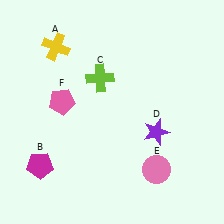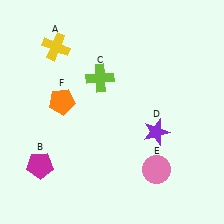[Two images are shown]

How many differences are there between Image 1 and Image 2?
There is 1 difference between the two images.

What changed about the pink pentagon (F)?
In Image 1, F is pink. In Image 2, it changed to orange.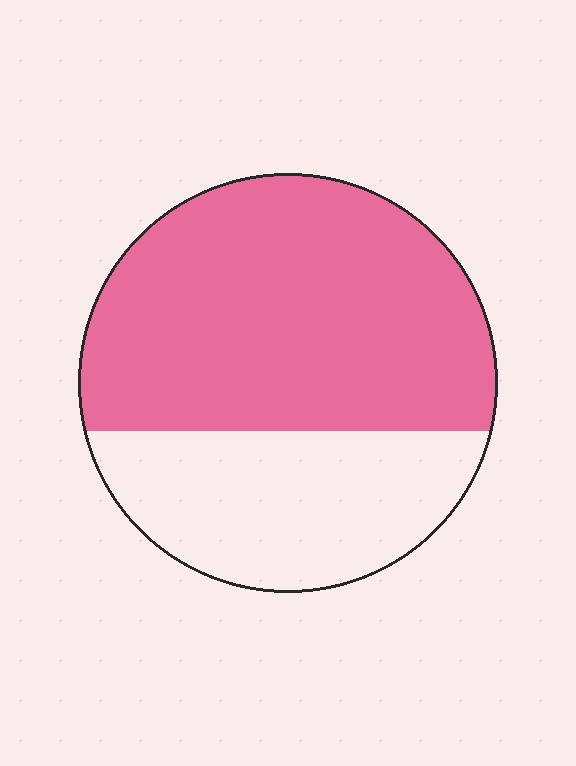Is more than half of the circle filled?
Yes.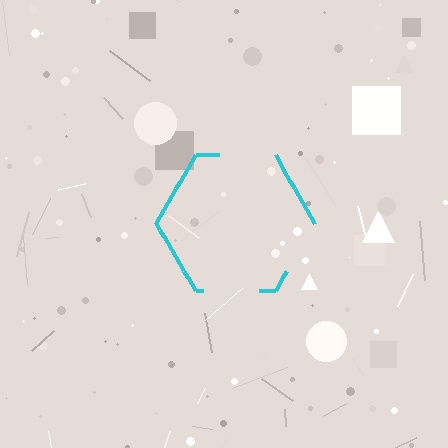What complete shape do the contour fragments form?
The contour fragments form a hexagon.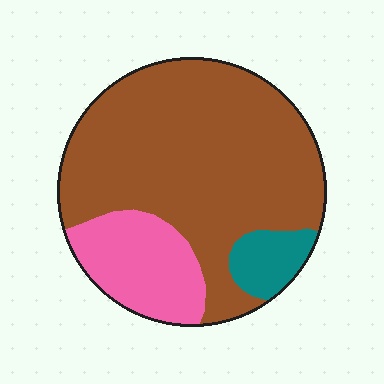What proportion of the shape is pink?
Pink takes up about one fifth (1/5) of the shape.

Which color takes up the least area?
Teal, at roughly 10%.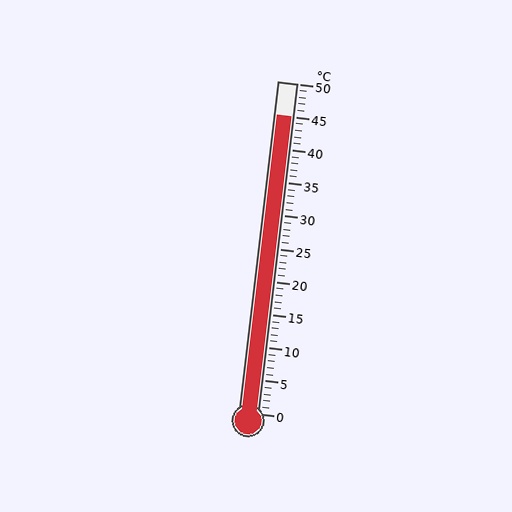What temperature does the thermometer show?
The thermometer shows approximately 45°C.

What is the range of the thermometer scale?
The thermometer scale ranges from 0°C to 50°C.